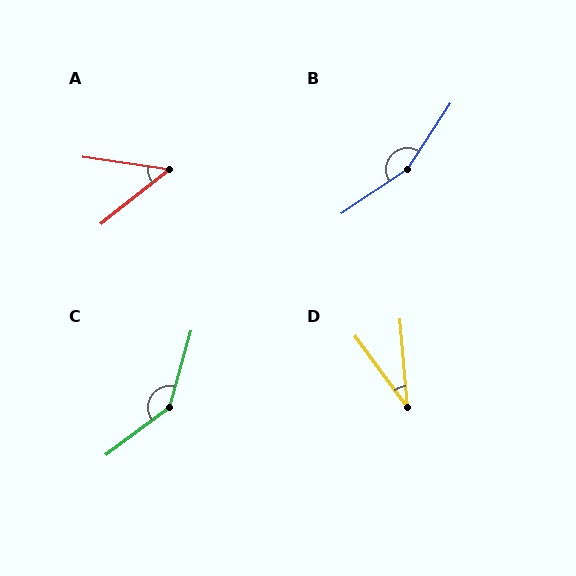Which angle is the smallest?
D, at approximately 31 degrees.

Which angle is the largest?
B, at approximately 157 degrees.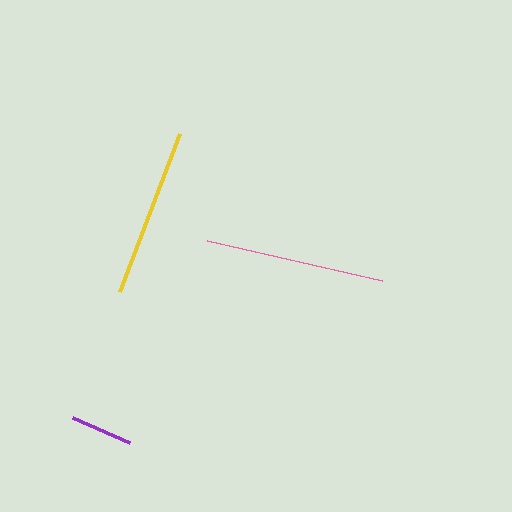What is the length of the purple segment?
The purple segment is approximately 62 pixels long.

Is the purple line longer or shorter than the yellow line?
The yellow line is longer than the purple line.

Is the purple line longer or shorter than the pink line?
The pink line is longer than the purple line.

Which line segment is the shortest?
The purple line is the shortest at approximately 62 pixels.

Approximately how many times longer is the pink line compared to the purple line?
The pink line is approximately 2.9 times the length of the purple line.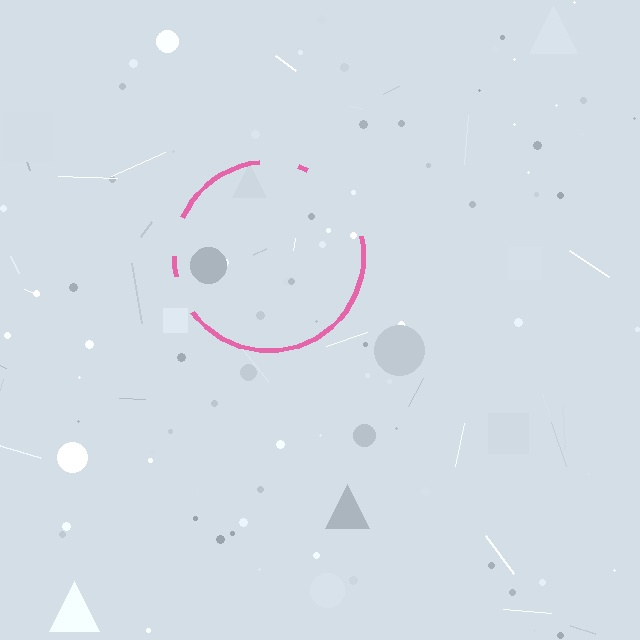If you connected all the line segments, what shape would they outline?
They would outline a circle.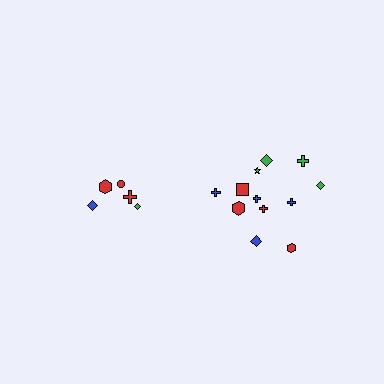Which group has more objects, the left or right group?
The right group.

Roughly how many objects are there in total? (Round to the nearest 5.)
Roughly 15 objects in total.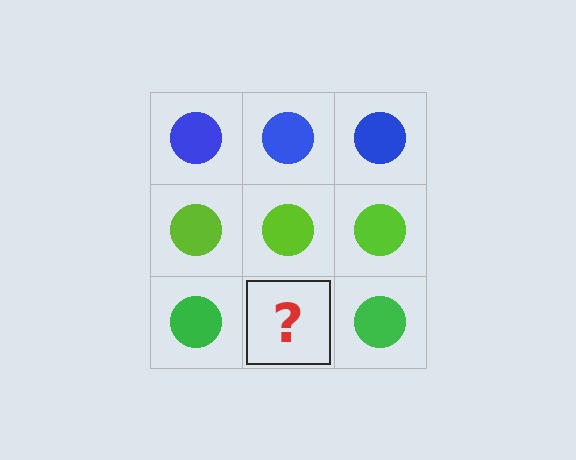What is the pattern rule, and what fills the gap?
The rule is that each row has a consistent color. The gap should be filled with a green circle.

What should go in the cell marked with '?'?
The missing cell should contain a green circle.